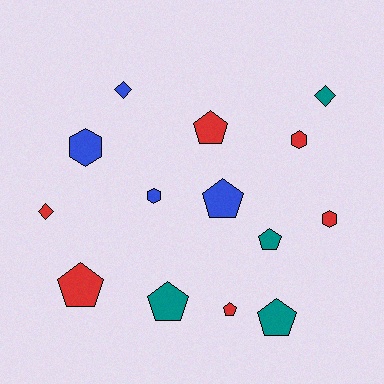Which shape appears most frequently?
Pentagon, with 7 objects.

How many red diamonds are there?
There is 1 red diamond.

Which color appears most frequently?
Red, with 6 objects.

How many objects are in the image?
There are 14 objects.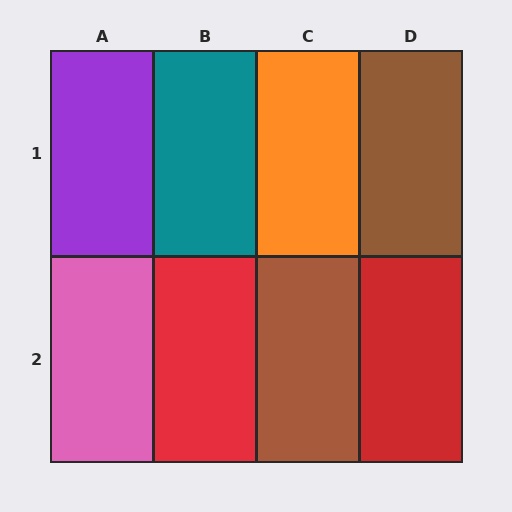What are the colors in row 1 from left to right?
Purple, teal, orange, brown.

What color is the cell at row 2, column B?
Red.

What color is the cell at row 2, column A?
Pink.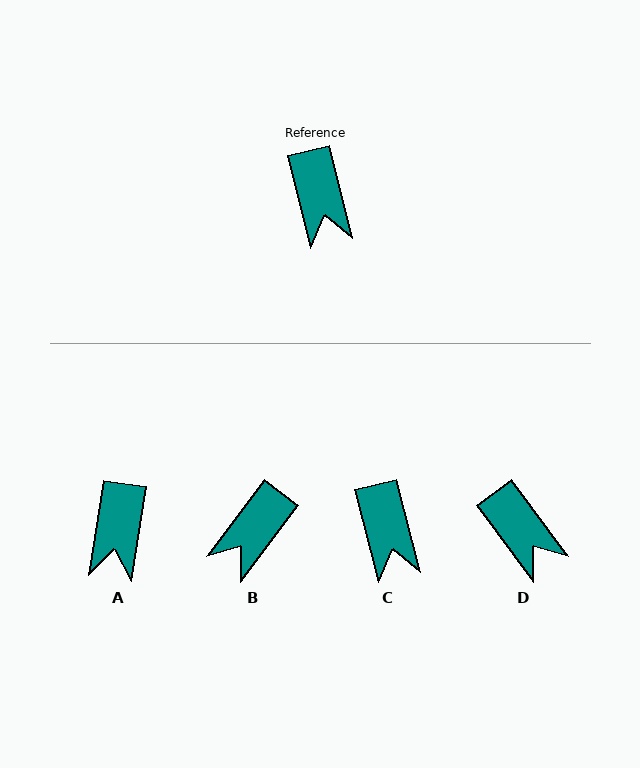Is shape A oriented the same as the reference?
No, it is off by about 23 degrees.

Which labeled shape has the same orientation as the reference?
C.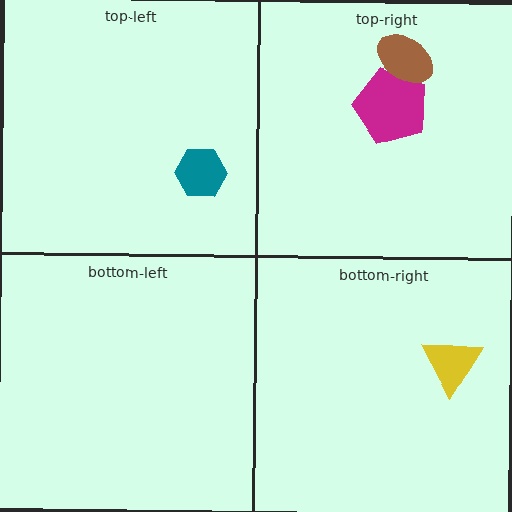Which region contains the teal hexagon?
The top-left region.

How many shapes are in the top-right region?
2.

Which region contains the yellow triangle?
The bottom-right region.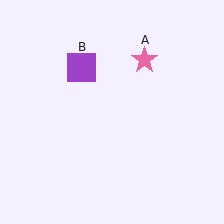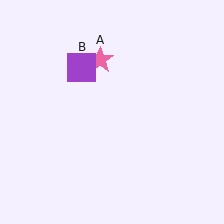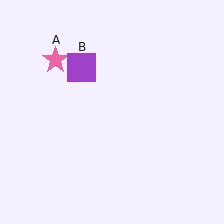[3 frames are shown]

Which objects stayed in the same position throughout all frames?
Purple square (object B) remained stationary.